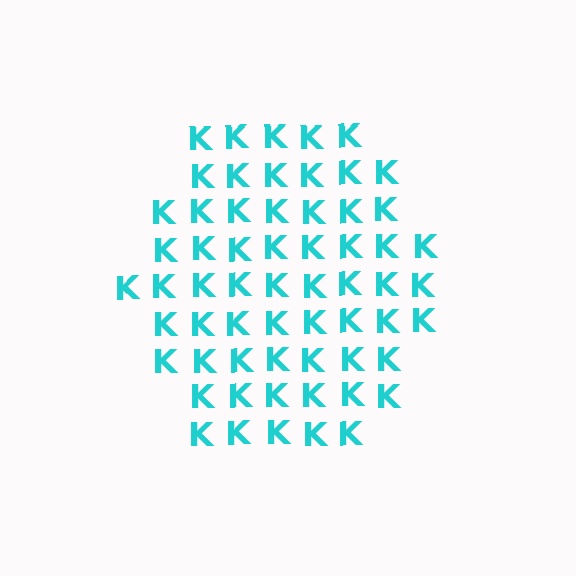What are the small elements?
The small elements are letter K's.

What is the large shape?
The large shape is a hexagon.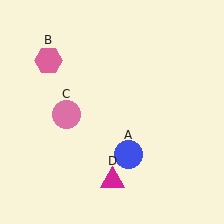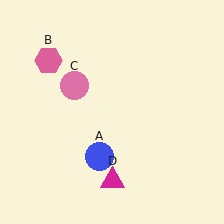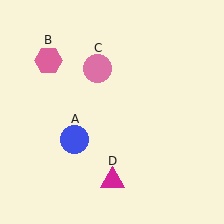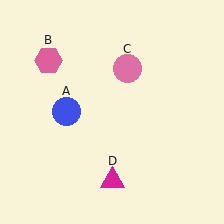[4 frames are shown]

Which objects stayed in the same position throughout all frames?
Pink hexagon (object B) and magenta triangle (object D) remained stationary.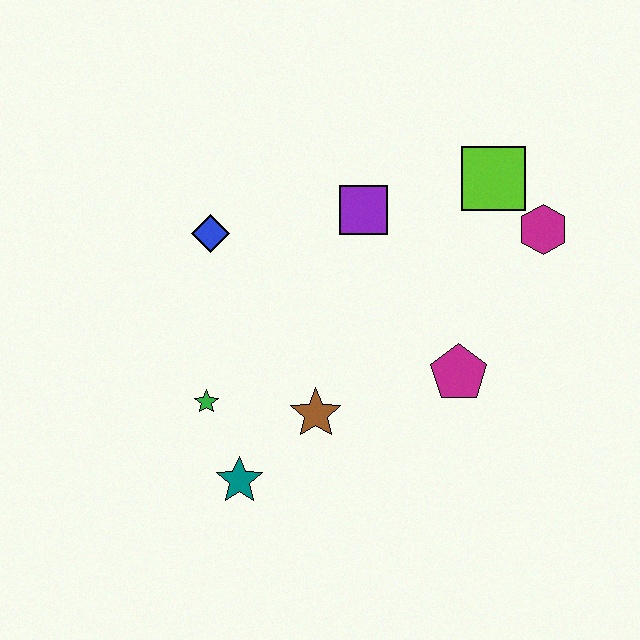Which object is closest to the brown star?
The teal star is closest to the brown star.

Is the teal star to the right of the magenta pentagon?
No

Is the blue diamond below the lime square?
Yes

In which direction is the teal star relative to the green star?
The teal star is below the green star.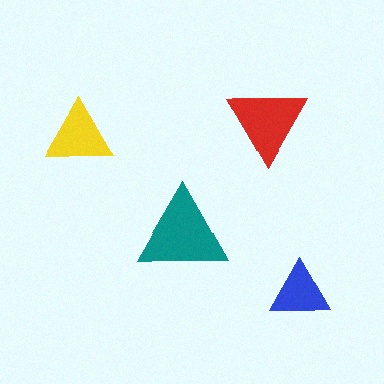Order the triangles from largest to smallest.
the teal one, the red one, the yellow one, the blue one.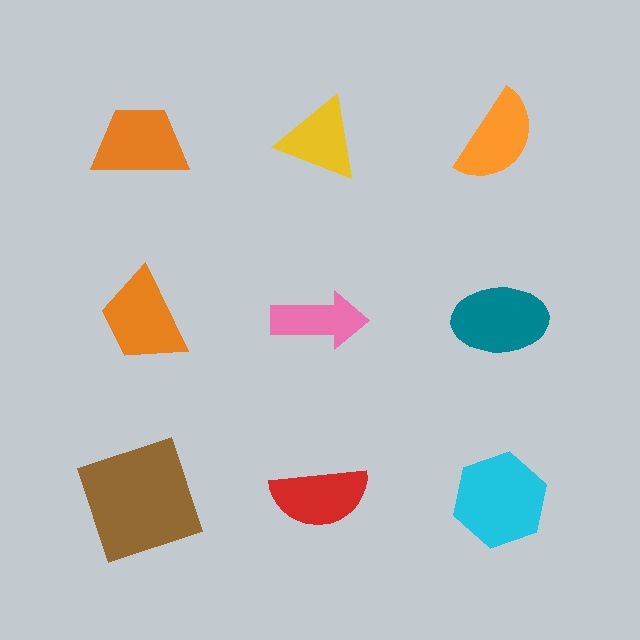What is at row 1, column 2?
A yellow triangle.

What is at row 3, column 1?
A brown square.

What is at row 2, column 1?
An orange trapezoid.